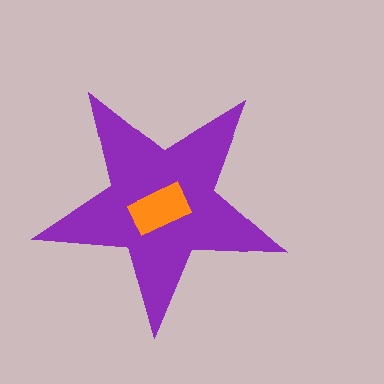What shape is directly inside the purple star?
The orange rectangle.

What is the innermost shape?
The orange rectangle.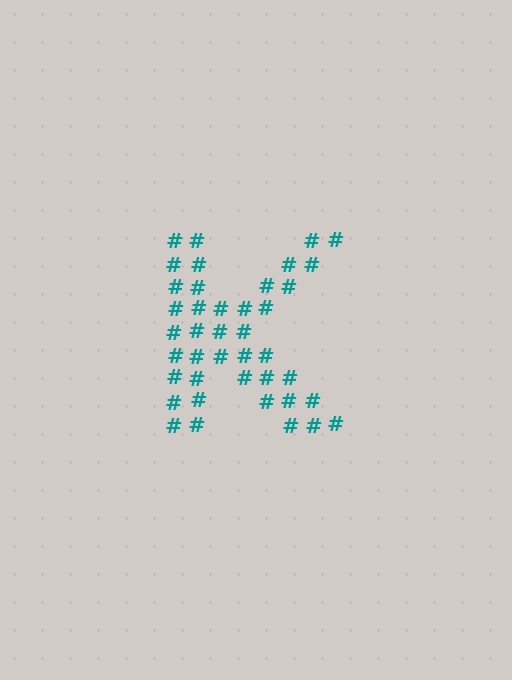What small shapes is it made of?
It is made of small hash symbols.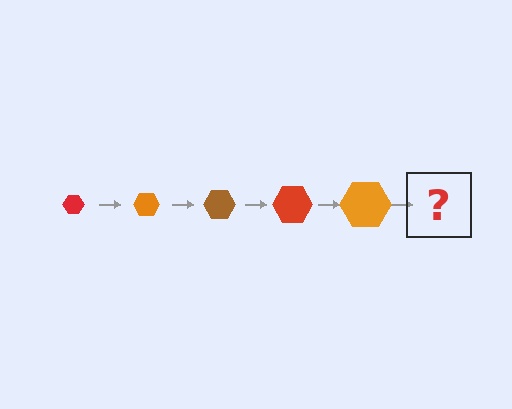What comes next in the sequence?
The next element should be a brown hexagon, larger than the previous one.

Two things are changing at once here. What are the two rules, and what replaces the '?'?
The two rules are that the hexagon grows larger each step and the color cycles through red, orange, and brown. The '?' should be a brown hexagon, larger than the previous one.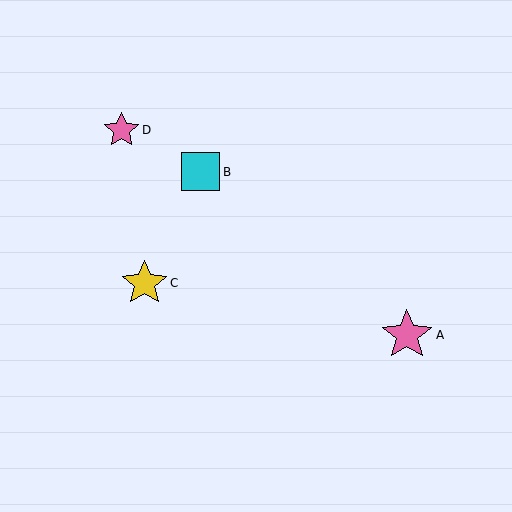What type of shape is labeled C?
Shape C is a yellow star.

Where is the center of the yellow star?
The center of the yellow star is at (144, 283).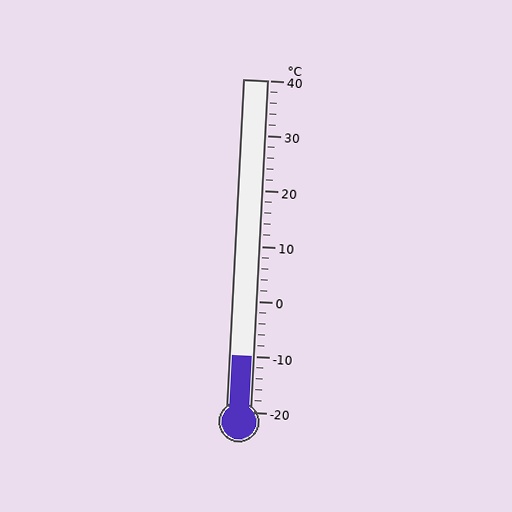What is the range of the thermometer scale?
The thermometer scale ranges from -20°C to 40°C.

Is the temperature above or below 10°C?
The temperature is below 10°C.